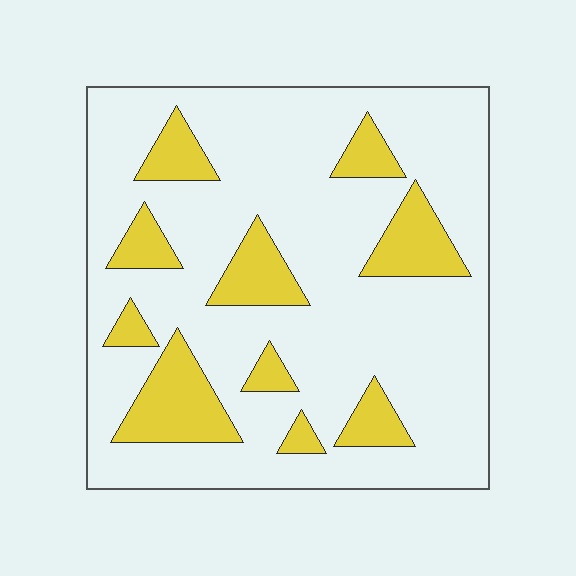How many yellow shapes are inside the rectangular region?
10.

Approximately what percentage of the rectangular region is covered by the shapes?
Approximately 20%.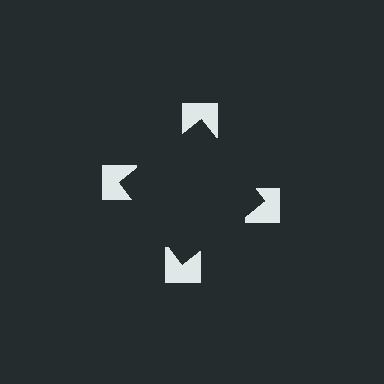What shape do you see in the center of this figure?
An illusory square — its edges are inferred from the aligned wedge cuts in the notched squares, not physically drawn.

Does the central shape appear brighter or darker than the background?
It typically appears slightly darker than the background, even though no actual brightness change is drawn.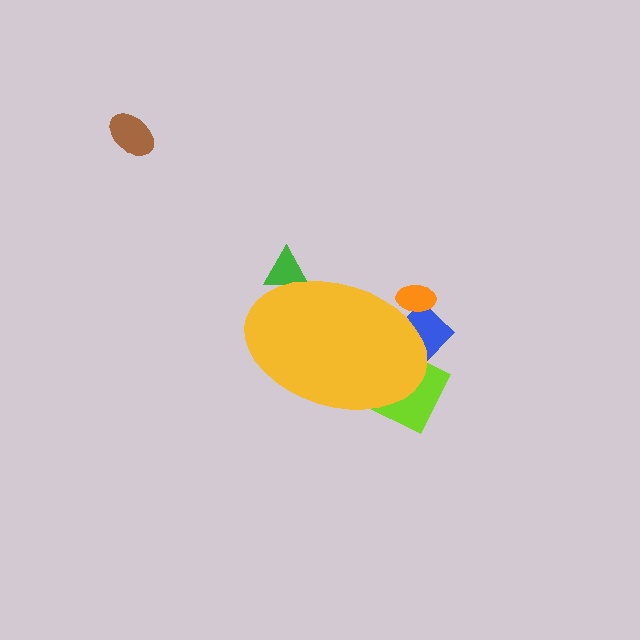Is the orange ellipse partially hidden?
Yes, the orange ellipse is partially hidden behind the yellow ellipse.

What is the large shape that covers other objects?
A yellow ellipse.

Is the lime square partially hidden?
Yes, the lime square is partially hidden behind the yellow ellipse.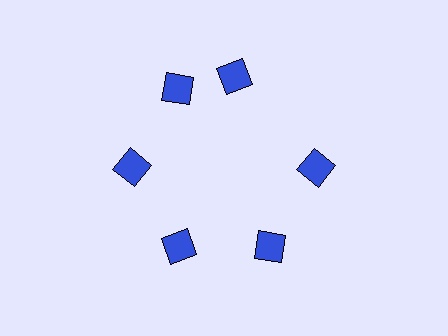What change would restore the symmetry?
The symmetry would be restored by rotating it back into even spacing with its neighbors so that all 6 diamonds sit at equal angles and equal distance from the center.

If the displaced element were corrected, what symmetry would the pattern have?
It would have 6-fold rotational symmetry — the pattern would map onto itself every 60 degrees.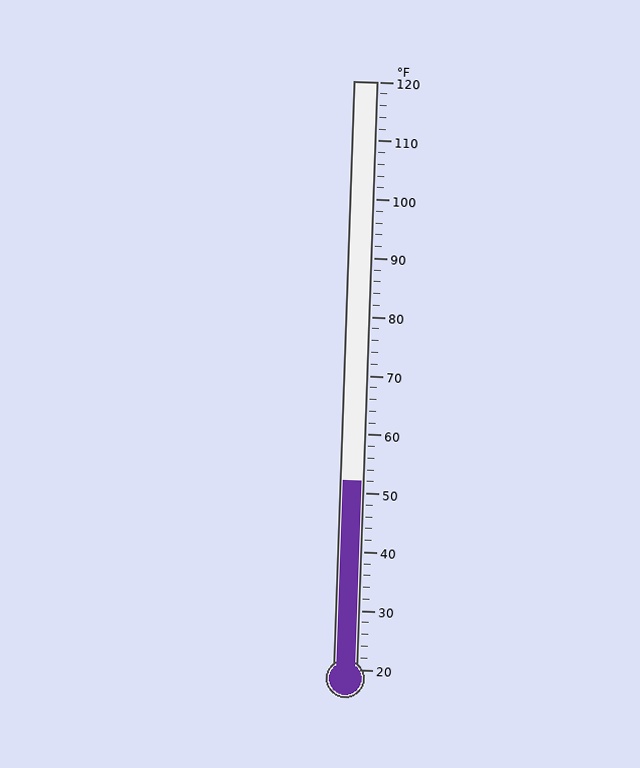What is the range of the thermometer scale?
The thermometer scale ranges from 20°F to 120°F.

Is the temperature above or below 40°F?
The temperature is above 40°F.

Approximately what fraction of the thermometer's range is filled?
The thermometer is filled to approximately 30% of its range.